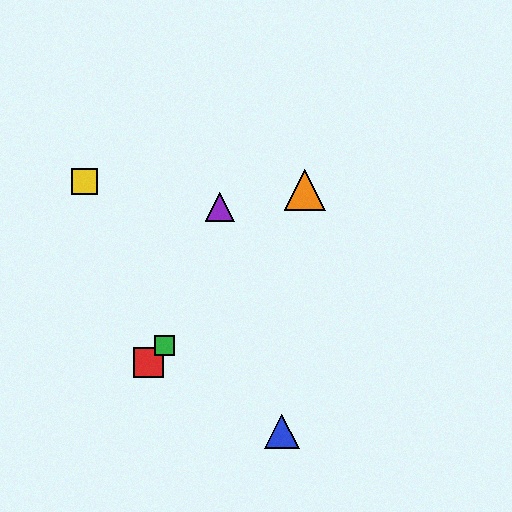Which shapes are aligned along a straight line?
The red square, the green square, the orange triangle are aligned along a straight line.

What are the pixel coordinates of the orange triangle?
The orange triangle is at (305, 190).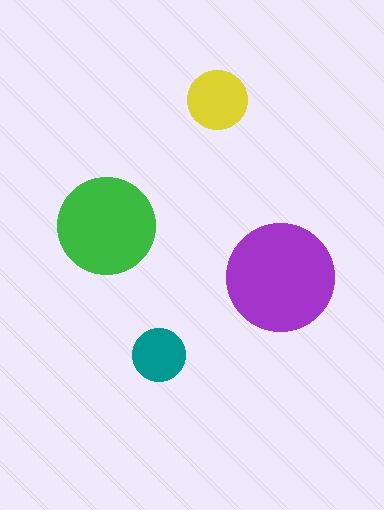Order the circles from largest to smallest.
the purple one, the green one, the yellow one, the teal one.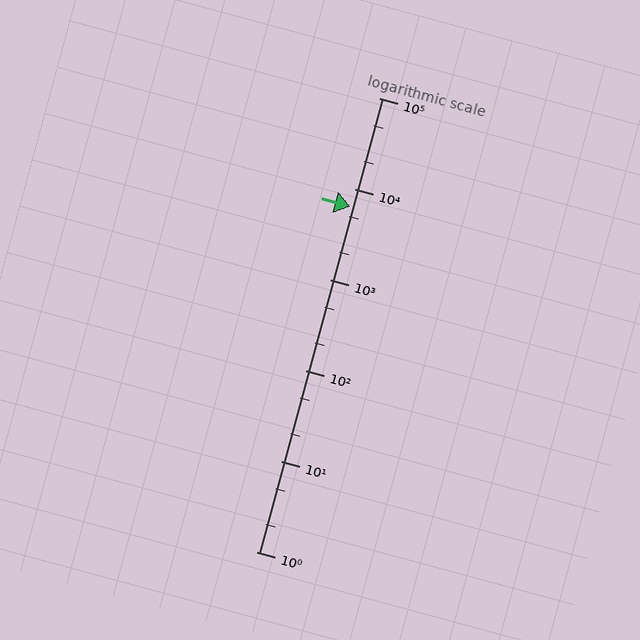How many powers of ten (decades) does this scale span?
The scale spans 5 decades, from 1 to 100000.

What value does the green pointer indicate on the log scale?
The pointer indicates approximately 6300.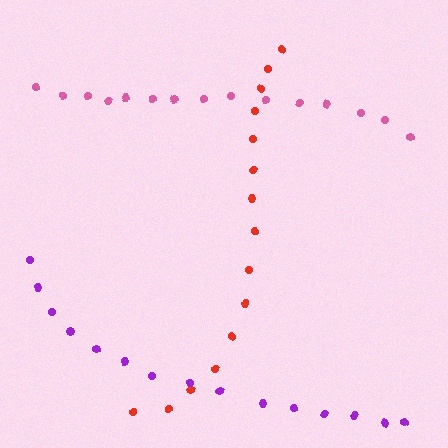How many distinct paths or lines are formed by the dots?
There are 3 distinct paths.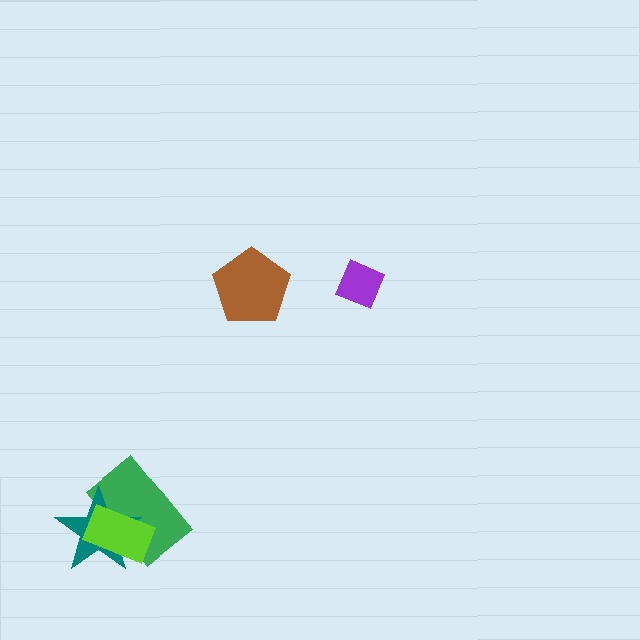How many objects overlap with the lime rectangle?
2 objects overlap with the lime rectangle.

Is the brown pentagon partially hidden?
No, no other shape covers it.